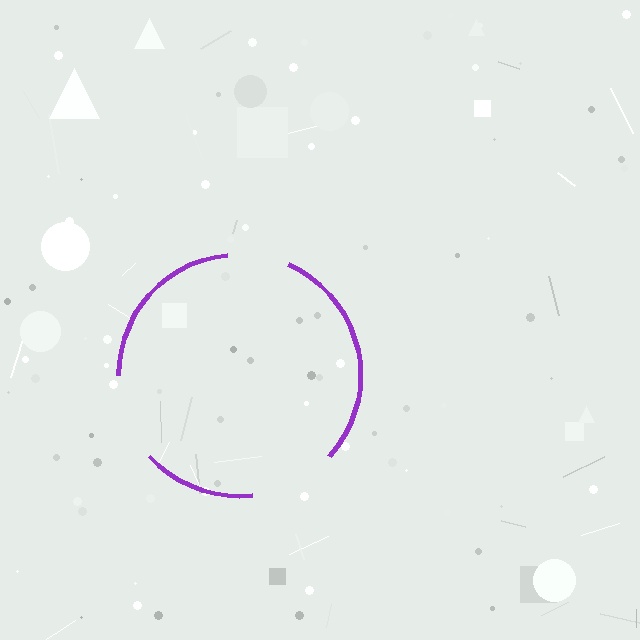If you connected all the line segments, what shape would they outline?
They would outline a circle.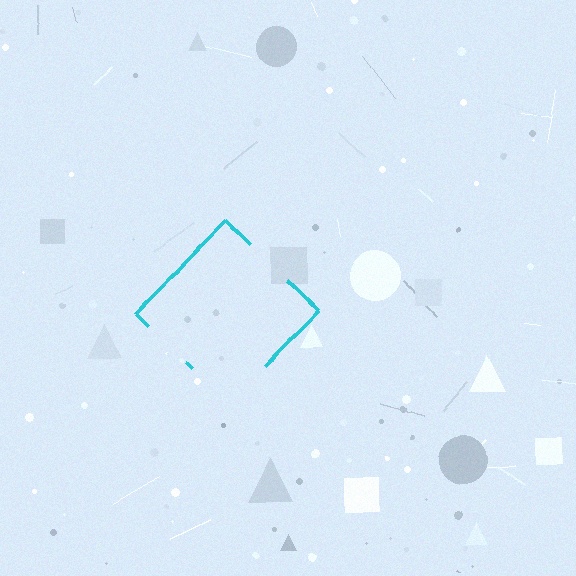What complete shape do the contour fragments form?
The contour fragments form a diamond.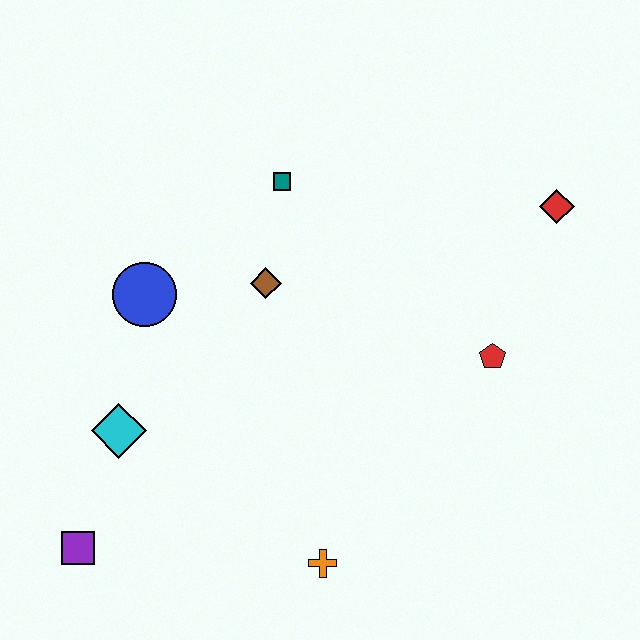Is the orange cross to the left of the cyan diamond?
No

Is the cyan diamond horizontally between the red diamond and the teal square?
No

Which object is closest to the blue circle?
The brown diamond is closest to the blue circle.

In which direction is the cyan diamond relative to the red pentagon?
The cyan diamond is to the left of the red pentagon.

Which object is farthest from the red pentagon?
The purple square is farthest from the red pentagon.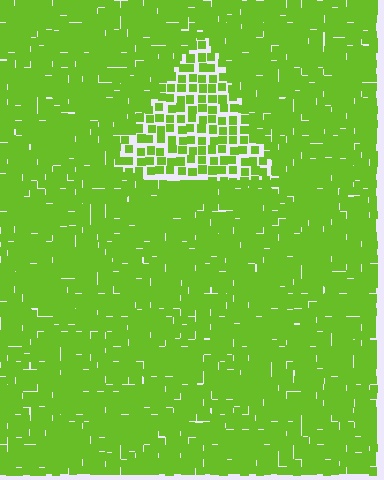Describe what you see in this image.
The image contains small lime elements arranged at two different densities. A triangle-shaped region is visible where the elements are less densely packed than the surrounding area.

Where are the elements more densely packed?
The elements are more densely packed outside the triangle boundary.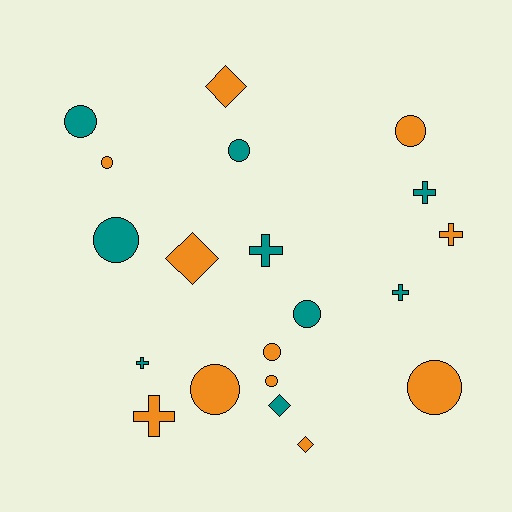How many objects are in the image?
There are 20 objects.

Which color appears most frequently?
Orange, with 11 objects.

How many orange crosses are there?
There are 2 orange crosses.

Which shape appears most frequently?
Circle, with 10 objects.